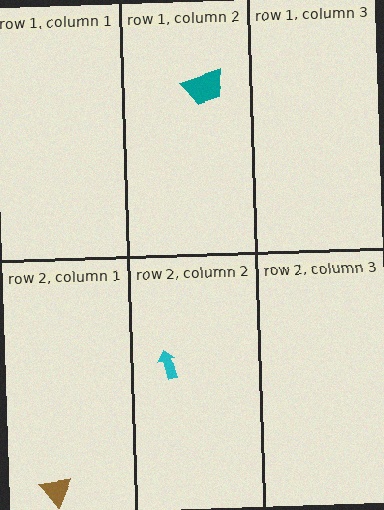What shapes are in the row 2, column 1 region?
The brown triangle.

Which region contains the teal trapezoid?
The row 1, column 2 region.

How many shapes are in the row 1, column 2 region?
1.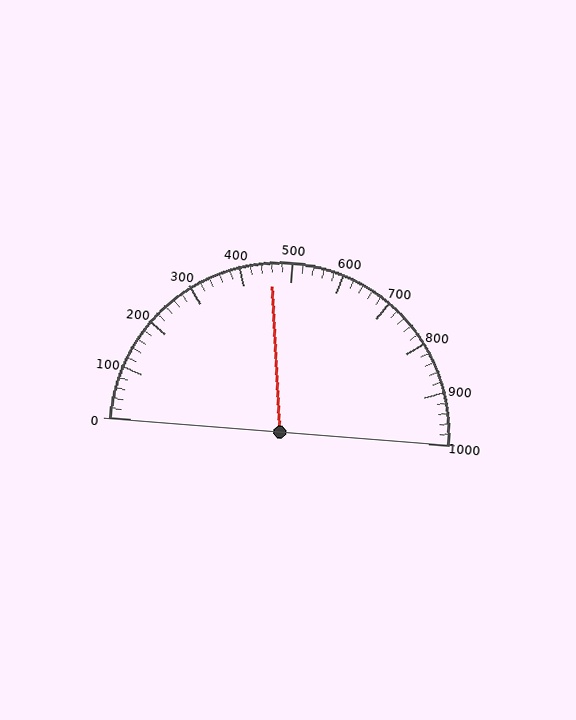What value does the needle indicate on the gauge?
The needle indicates approximately 460.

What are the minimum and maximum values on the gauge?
The gauge ranges from 0 to 1000.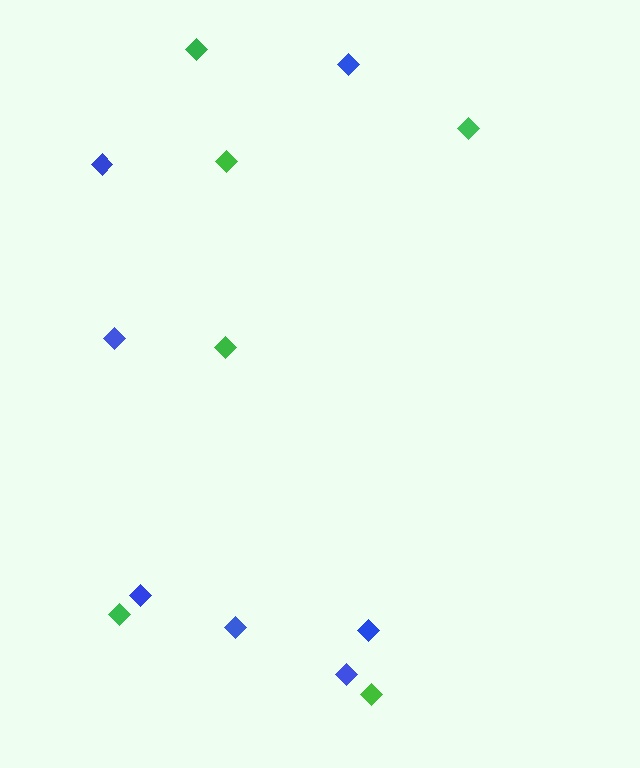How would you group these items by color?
There are 2 groups: one group of green diamonds (6) and one group of blue diamonds (7).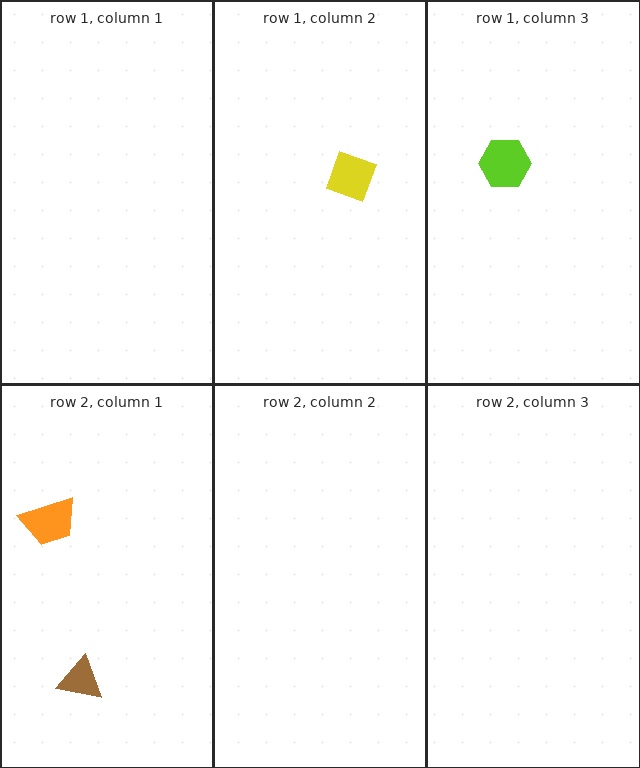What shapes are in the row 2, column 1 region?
The orange trapezoid, the brown triangle.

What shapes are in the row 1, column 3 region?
The lime hexagon.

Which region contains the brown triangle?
The row 2, column 1 region.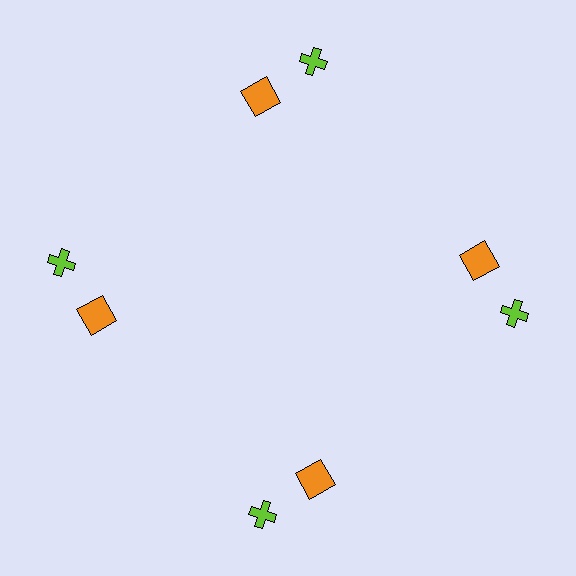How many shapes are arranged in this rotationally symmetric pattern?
There are 8 shapes, arranged in 4 groups of 2.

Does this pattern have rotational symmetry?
Yes, this pattern has 4-fold rotational symmetry. It looks the same after rotating 90 degrees around the center.